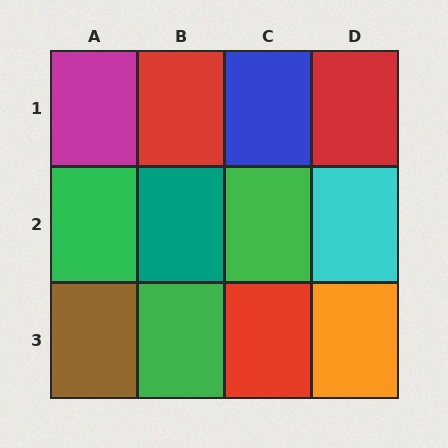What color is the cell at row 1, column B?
Red.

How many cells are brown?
1 cell is brown.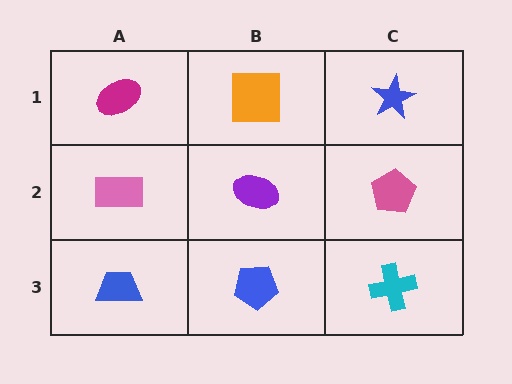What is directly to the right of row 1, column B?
A blue star.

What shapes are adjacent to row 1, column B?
A purple ellipse (row 2, column B), a magenta ellipse (row 1, column A), a blue star (row 1, column C).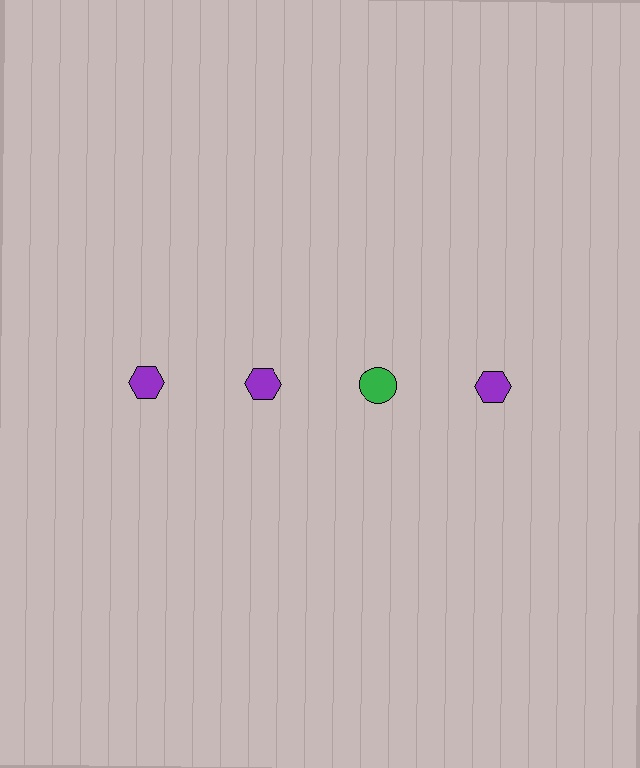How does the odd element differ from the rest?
It differs in both color (green instead of purple) and shape (circle instead of hexagon).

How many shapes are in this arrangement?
There are 4 shapes arranged in a grid pattern.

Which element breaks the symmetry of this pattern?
The green circle in the top row, center column breaks the symmetry. All other shapes are purple hexagons.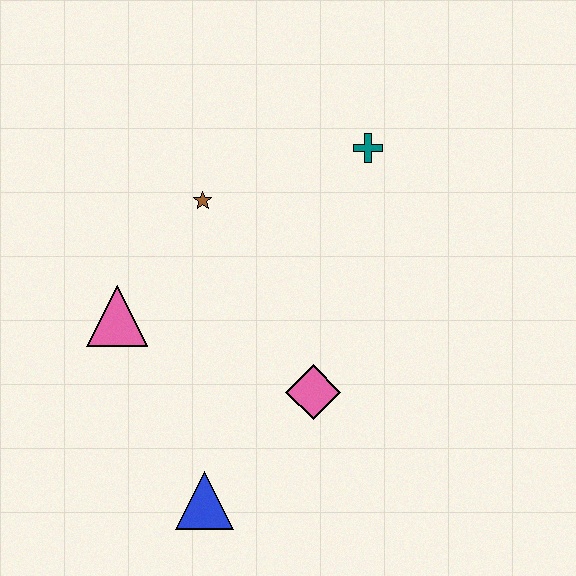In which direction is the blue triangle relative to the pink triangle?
The blue triangle is below the pink triangle.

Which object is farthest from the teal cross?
The blue triangle is farthest from the teal cross.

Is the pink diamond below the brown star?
Yes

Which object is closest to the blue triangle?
The pink diamond is closest to the blue triangle.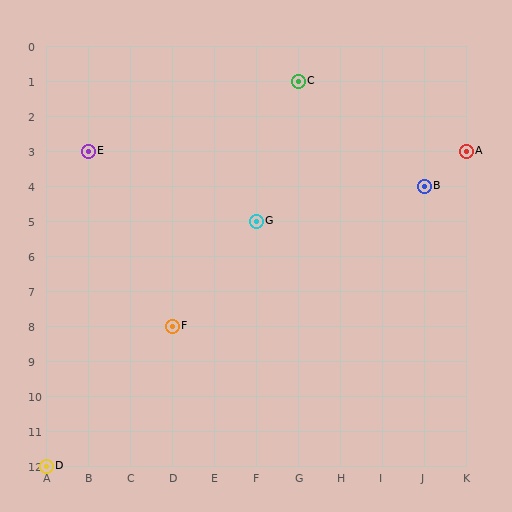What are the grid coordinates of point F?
Point F is at grid coordinates (D, 8).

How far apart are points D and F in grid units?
Points D and F are 3 columns and 4 rows apart (about 5.0 grid units diagonally).